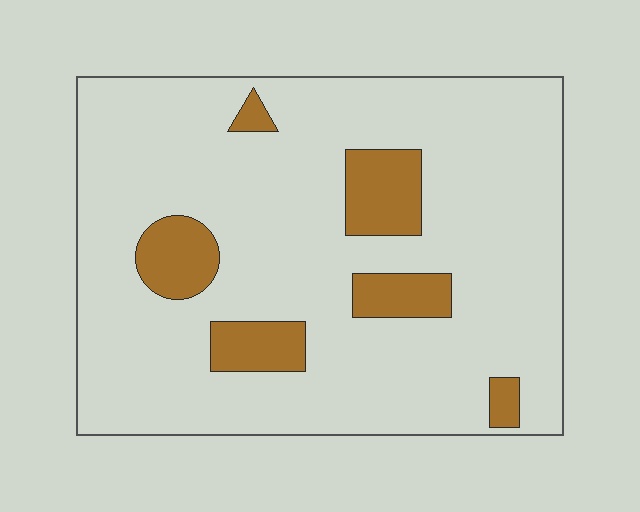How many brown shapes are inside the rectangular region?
6.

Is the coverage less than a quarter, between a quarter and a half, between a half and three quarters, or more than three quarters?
Less than a quarter.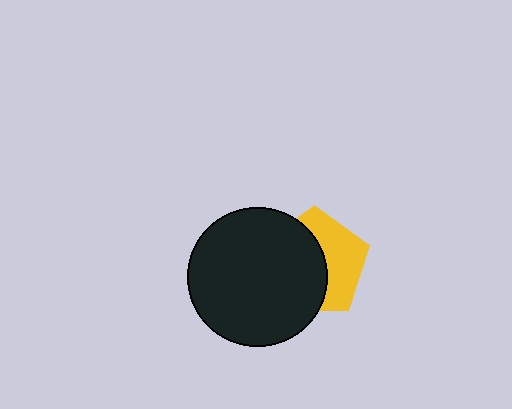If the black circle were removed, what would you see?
You would see the complete yellow pentagon.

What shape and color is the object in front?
The object in front is a black circle.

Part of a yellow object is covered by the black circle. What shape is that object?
It is a pentagon.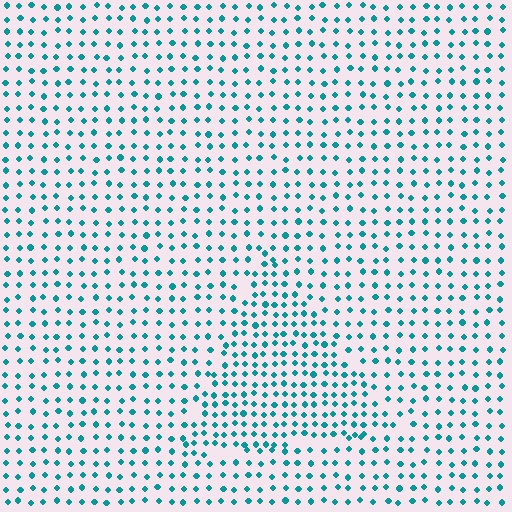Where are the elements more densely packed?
The elements are more densely packed inside the triangle boundary.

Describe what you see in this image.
The image contains small teal elements arranged at two different densities. A triangle-shaped region is visible where the elements are more densely packed than the surrounding area.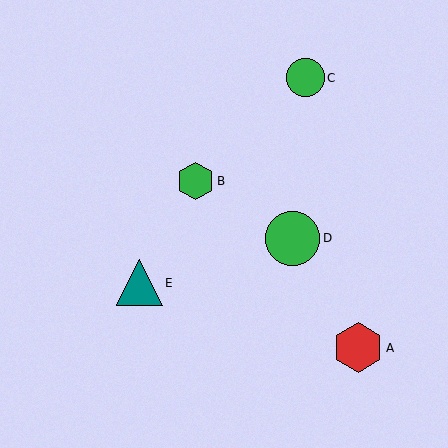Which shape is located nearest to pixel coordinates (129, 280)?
The teal triangle (labeled E) at (140, 283) is nearest to that location.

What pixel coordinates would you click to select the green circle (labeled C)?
Click at (305, 78) to select the green circle C.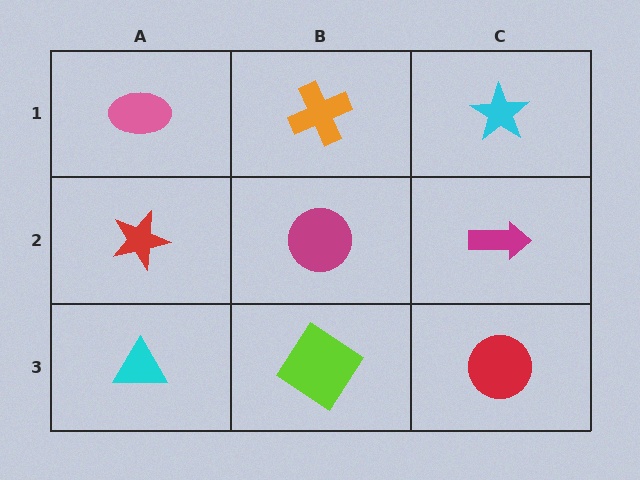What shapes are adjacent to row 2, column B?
An orange cross (row 1, column B), a lime diamond (row 3, column B), a red star (row 2, column A), a magenta arrow (row 2, column C).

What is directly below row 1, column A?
A red star.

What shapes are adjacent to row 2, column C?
A cyan star (row 1, column C), a red circle (row 3, column C), a magenta circle (row 2, column B).